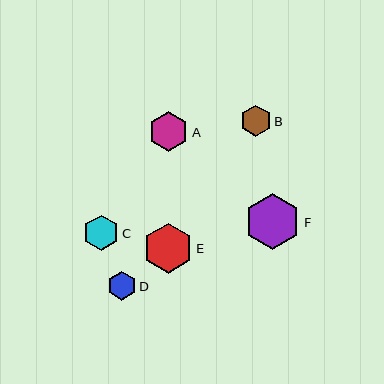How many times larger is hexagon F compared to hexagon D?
Hexagon F is approximately 2.0 times the size of hexagon D.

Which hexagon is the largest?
Hexagon F is the largest with a size of approximately 56 pixels.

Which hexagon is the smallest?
Hexagon D is the smallest with a size of approximately 29 pixels.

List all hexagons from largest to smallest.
From largest to smallest: F, E, A, C, B, D.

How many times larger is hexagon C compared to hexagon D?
Hexagon C is approximately 1.2 times the size of hexagon D.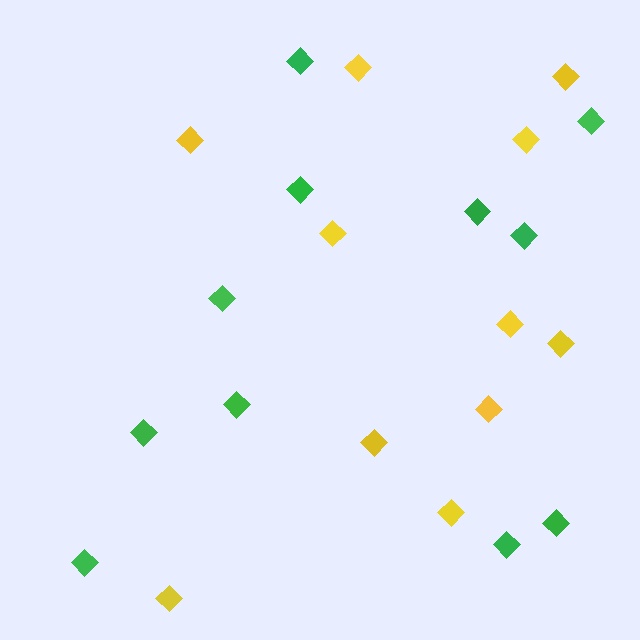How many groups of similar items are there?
There are 2 groups: one group of yellow diamonds (11) and one group of green diamonds (11).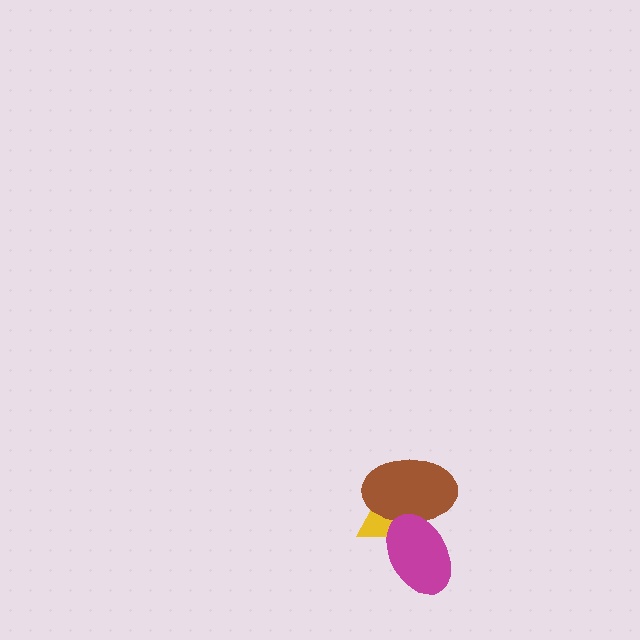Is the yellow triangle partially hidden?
Yes, it is partially covered by another shape.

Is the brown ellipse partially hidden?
Yes, it is partially covered by another shape.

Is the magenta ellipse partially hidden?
No, no other shape covers it.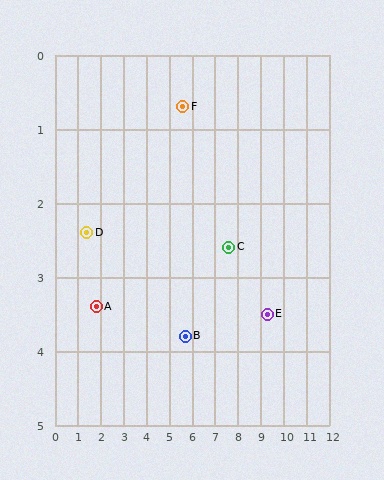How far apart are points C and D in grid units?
Points C and D are about 6.2 grid units apart.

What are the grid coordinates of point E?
Point E is at approximately (9.3, 3.5).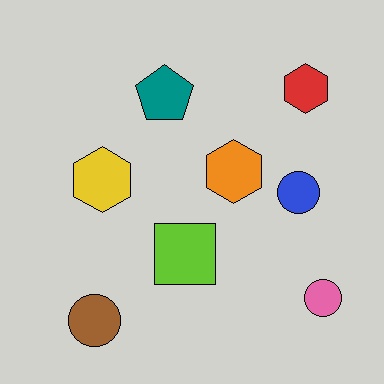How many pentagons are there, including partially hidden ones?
There is 1 pentagon.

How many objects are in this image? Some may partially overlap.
There are 8 objects.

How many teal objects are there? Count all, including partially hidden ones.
There is 1 teal object.